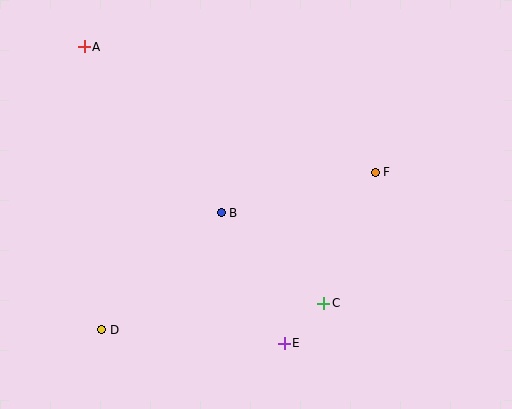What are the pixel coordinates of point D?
Point D is at (102, 330).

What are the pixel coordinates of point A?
Point A is at (84, 47).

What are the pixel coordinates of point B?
Point B is at (221, 213).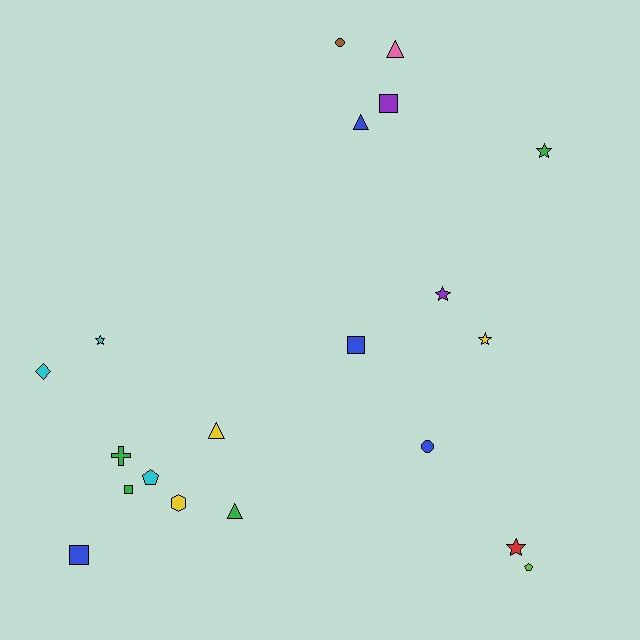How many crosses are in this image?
There is 1 cross.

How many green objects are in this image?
There are 4 green objects.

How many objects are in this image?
There are 20 objects.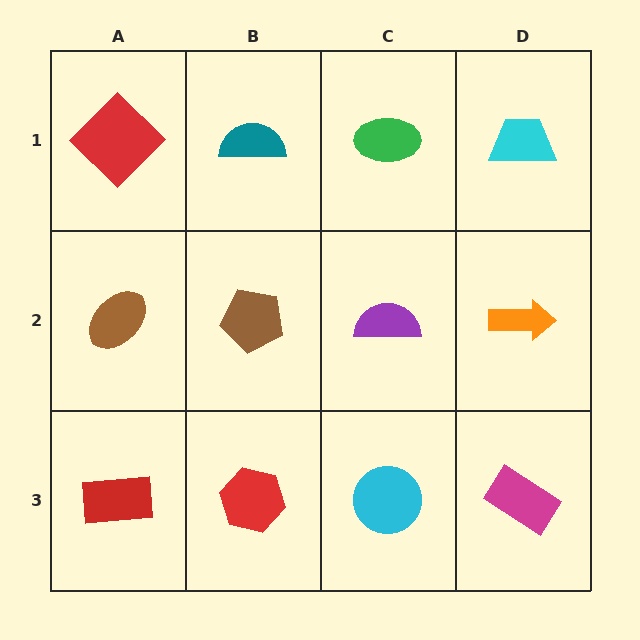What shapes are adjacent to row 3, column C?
A purple semicircle (row 2, column C), a red hexagon (row 3, column B), a magenta rectangle (row 3, column D).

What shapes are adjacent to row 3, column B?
A brown pentagon (row 2, column B), a red rectangle (row 3, column A), a cyan circle (row 3, column C).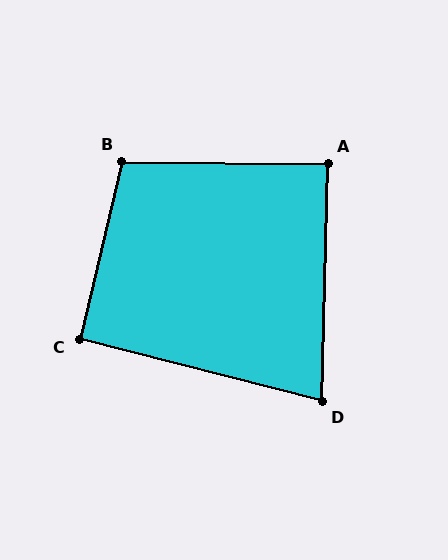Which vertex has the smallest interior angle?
D, at approximately 77 degrees.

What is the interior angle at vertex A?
Approximately 89 degrees (approximately right).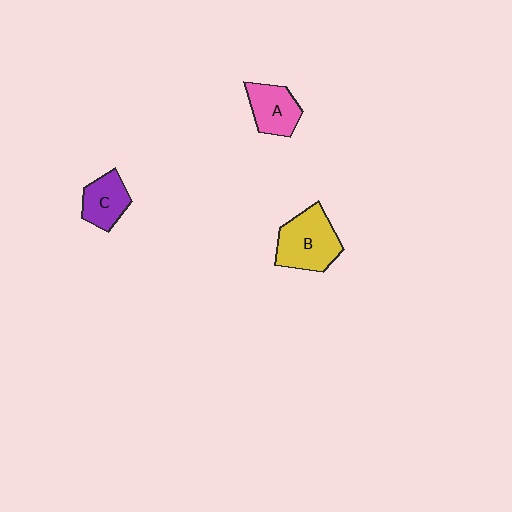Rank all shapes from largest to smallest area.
From largest to smallest: B (yellow), A (pink), C (purple).